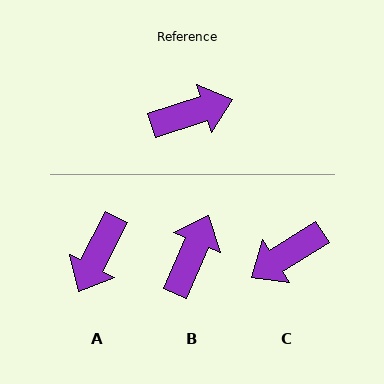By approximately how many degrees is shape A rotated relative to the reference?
Approximately 135 degrees clockwise.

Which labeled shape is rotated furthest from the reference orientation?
C, about 166 degrees away.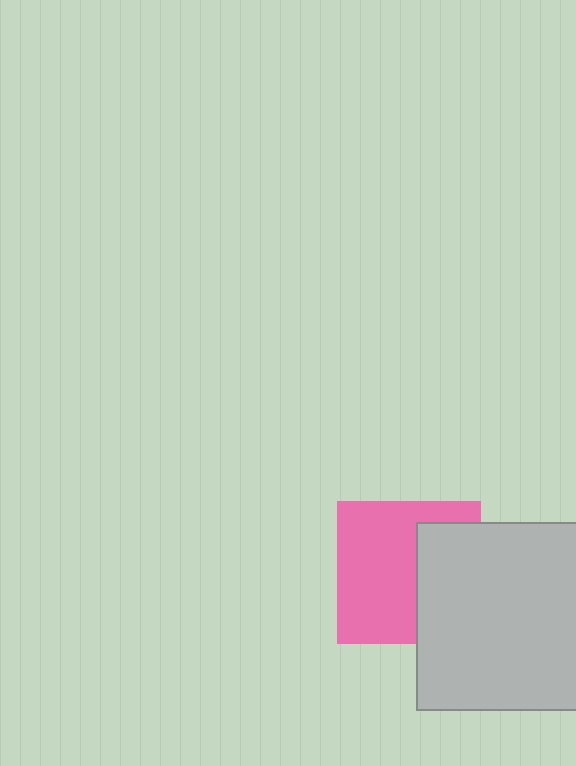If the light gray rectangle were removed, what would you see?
You would see the complete pink square.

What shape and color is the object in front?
The object in front is a light gray rectangle.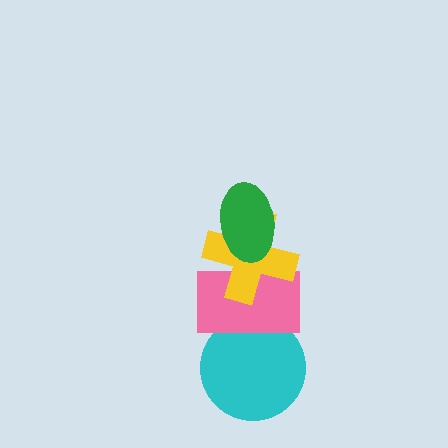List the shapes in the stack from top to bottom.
From top to bottom: the green ellipse, the yellow cross, the pink rectangle, the cyan circle.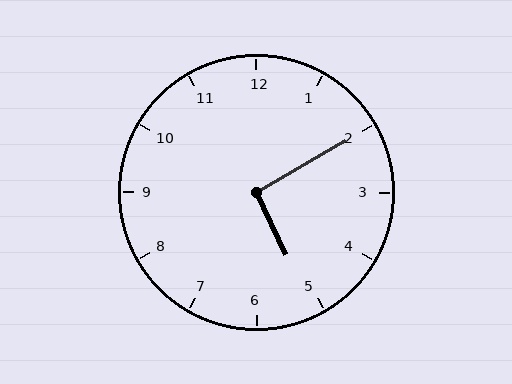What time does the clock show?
5:10.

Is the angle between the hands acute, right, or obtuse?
It is right.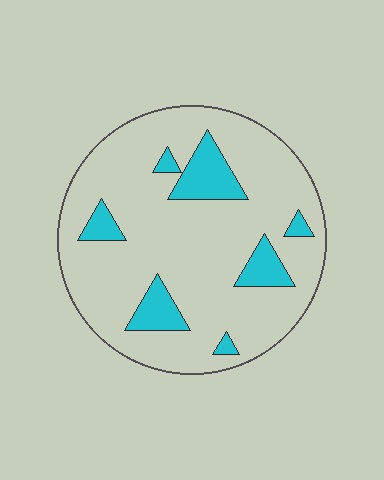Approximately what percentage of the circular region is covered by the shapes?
Approximately 15%.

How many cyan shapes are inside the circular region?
7.